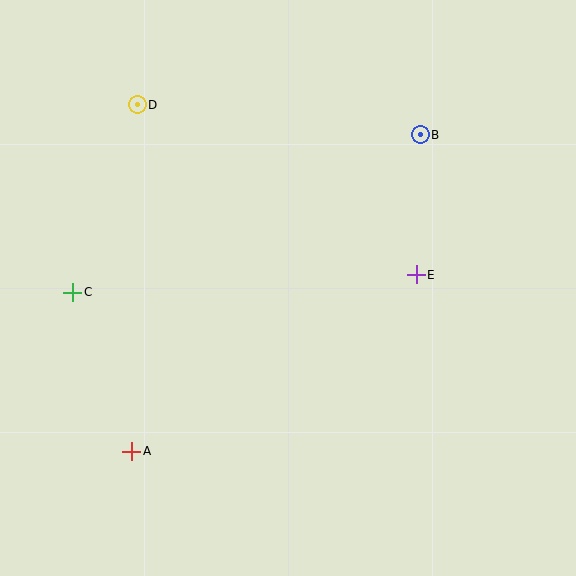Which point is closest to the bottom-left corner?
Point A is closest to the bottom-left corner.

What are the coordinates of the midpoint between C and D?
The midpoint between C and D is at (105, 199).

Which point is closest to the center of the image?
Point E at (416, 275) is closest to the center.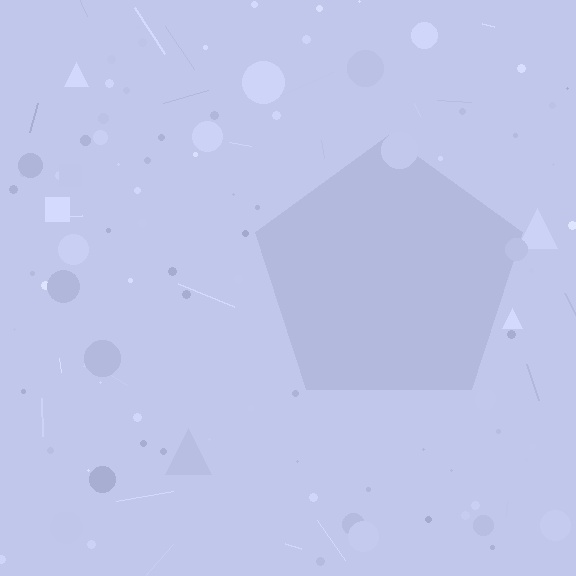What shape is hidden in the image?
A pentagon is hidden in the image.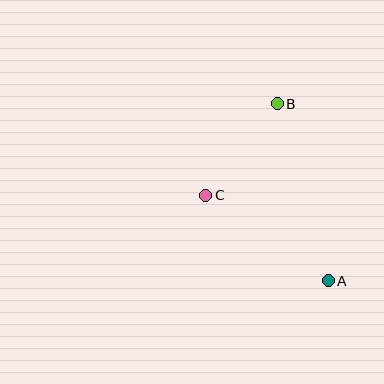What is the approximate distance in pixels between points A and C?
The distance between A and C is approximately 149 pixels.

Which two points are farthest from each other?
Points A and B are farthest from each other.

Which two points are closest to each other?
Points B and C are closest to each other.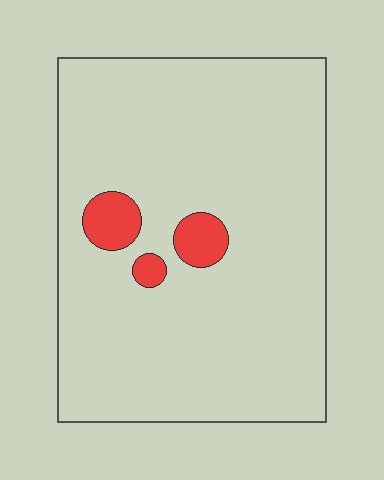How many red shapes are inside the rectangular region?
3.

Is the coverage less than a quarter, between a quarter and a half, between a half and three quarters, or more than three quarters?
Less than a quarter.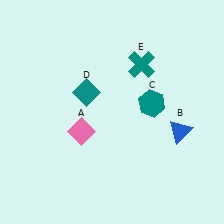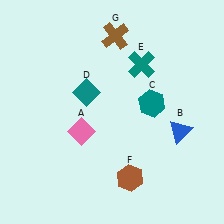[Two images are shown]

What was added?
A brown hexagon (F), a brown cross (G) were added in Image 2.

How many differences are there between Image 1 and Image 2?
There are 2 differences between the two images.